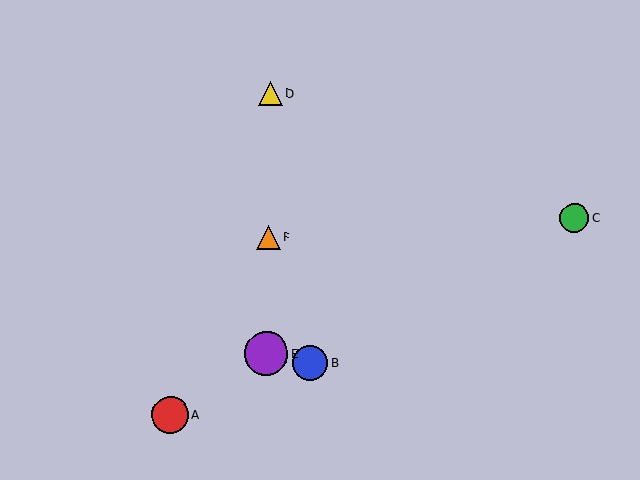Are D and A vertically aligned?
No, D is at x≈270 and A is at x≈170.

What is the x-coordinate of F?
Object F is at x≈268.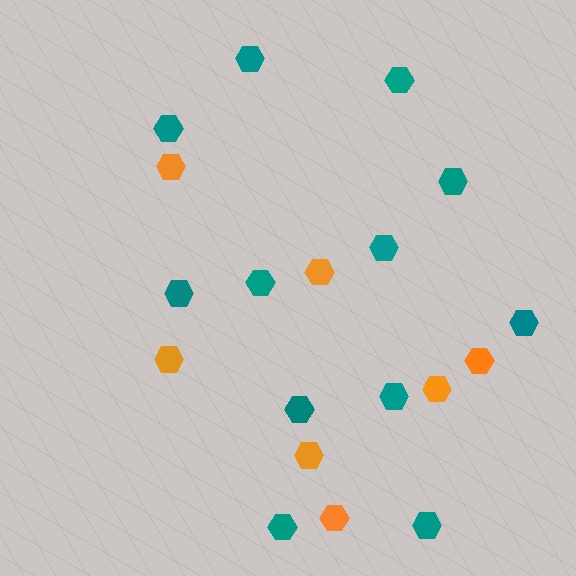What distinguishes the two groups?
There are 2 groups: one group of orange hexagons (7) and one group of teal hexagons (12).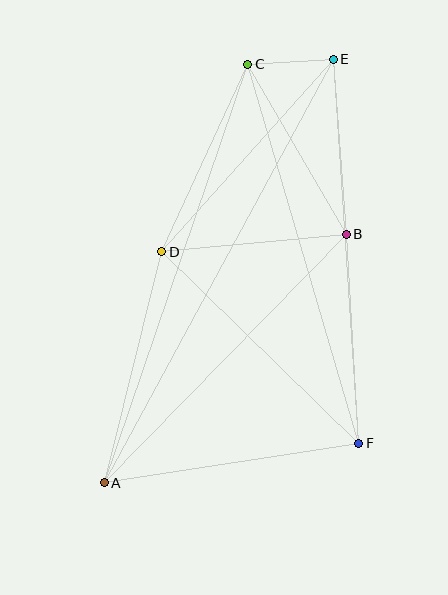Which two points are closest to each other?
Points C and E are closest to each other.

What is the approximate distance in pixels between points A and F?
The distance between A and F is approximately 257 pixels.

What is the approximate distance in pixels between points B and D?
The distance between B and D is approximately 185 pixels.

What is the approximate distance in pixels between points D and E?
The distance between D and E is approximately 258 pixels.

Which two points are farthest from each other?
Points A and E are farthest from each other.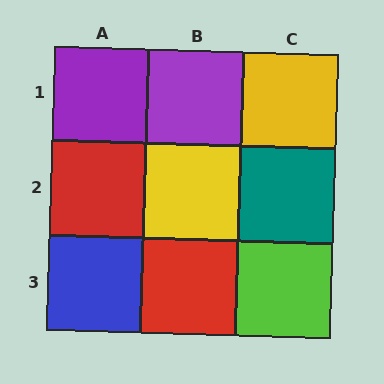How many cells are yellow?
2 cells are yellow.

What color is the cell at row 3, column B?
Red.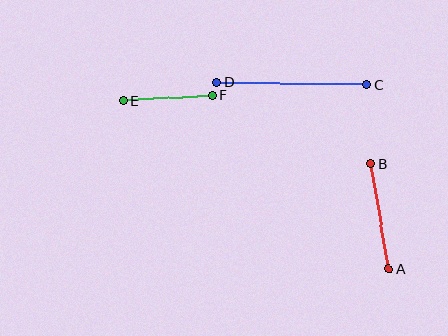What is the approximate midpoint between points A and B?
The midpoint is at approximately (380, 216) pixels.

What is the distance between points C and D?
The distance is approximately 150 pixels.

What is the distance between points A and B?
The distance is approximately 106 pixels.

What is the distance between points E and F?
The distance is approximately 89 pixels.